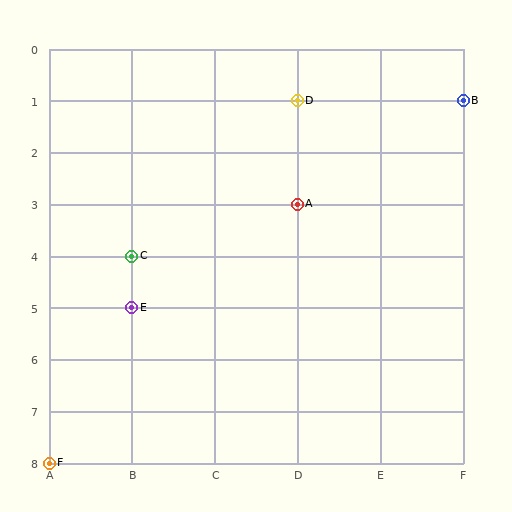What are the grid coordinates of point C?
Point C is at grid coordinates (B, 4).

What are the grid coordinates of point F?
Point F is at grid coordinates (A, 8).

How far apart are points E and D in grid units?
Points E and D are 2 columns and 4 rows apart (about 4.5 grid units diagonally).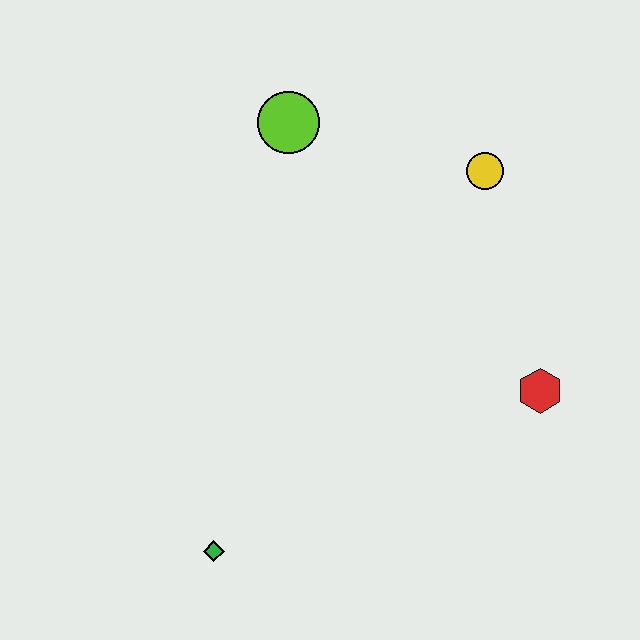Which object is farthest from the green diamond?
The yellow circle is farthest from the green diamond.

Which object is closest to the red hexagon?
The yellow circle is closest to the red hexagon.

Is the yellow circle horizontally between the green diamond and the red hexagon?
Yes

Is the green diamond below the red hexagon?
Yes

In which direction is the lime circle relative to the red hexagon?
The lime circle is above the red hexagon.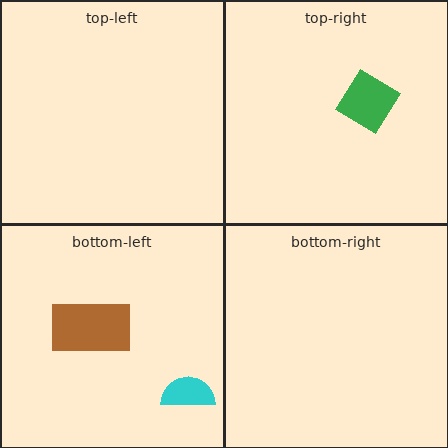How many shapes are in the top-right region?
1.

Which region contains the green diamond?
The top-right region.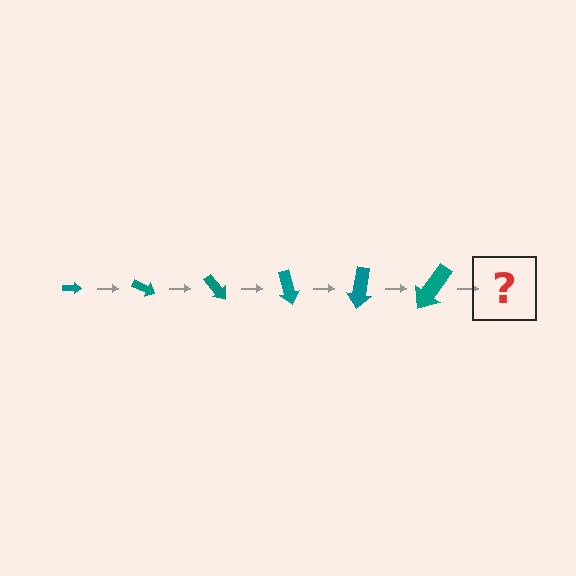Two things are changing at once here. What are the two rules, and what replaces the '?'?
The two rules are that the arrow grows larger each step and it rotates 25 degrees each step. The '?' should be an arrow, larger than the previous one and rotated 150 degrees from the start.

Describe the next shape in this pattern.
It should be an arrow, larger than the previous one and rotated 150 degrees from the start.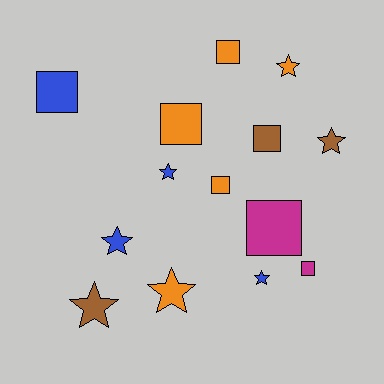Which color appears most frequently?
Orange, with 5 objects.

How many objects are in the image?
There are 14 objects.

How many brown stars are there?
There are 2 brown stars.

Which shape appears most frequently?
Square, with 7 objects.